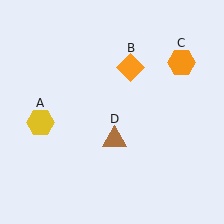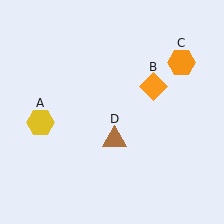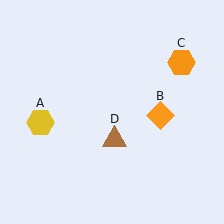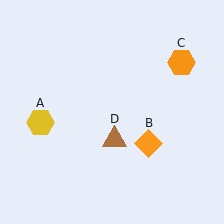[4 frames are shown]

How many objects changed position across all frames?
1 object changed position: orange diamond (object B).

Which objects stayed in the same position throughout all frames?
Yellow hexagon (object A) and orange hexagon (object C) and brown triangle (object D) remained stationary.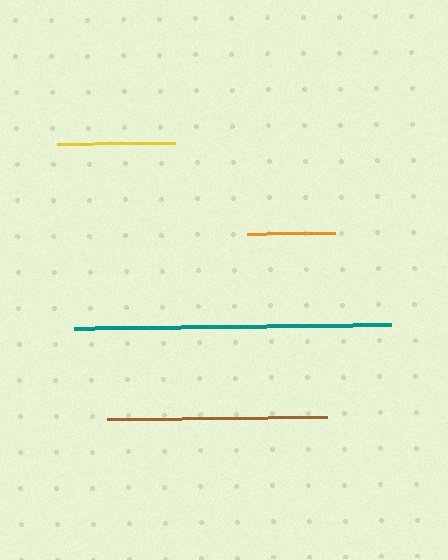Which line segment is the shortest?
The orange line is the shortest at approximately 88 pixels.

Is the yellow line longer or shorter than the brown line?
The brown line is longer than the yellow line.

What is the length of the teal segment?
The teal segment is approximately 317 pixels long.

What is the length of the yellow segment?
The yellow segment is approximately 118 pixels long.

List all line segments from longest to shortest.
From longest to shortest: teal, brown, yellow, orange.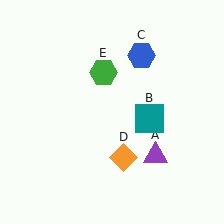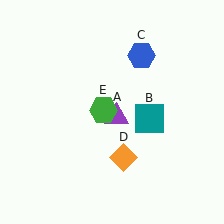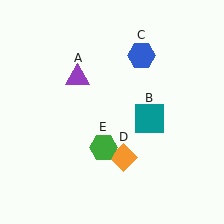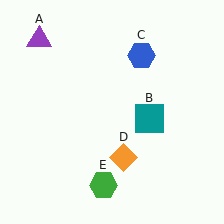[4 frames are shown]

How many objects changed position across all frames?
2 objects changed position: purple triangle (object A), green hexagon (object E).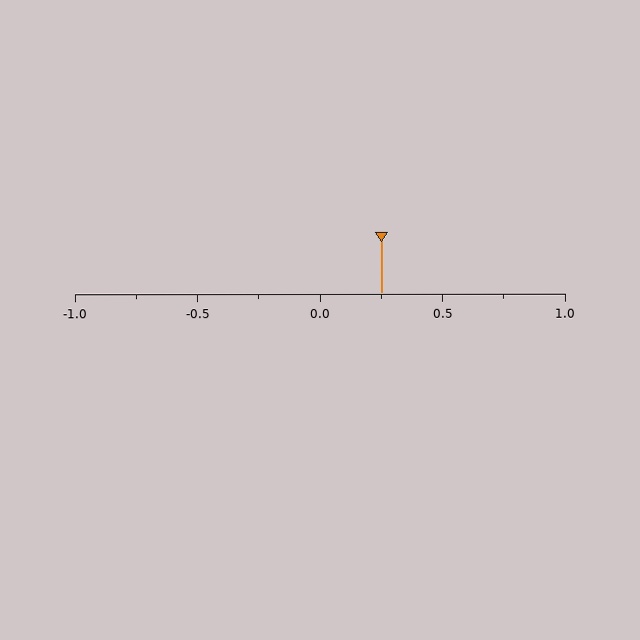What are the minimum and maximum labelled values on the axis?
The axis runs from -1.0 to 1.0.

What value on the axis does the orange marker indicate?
The marker indicates approximately 0.25.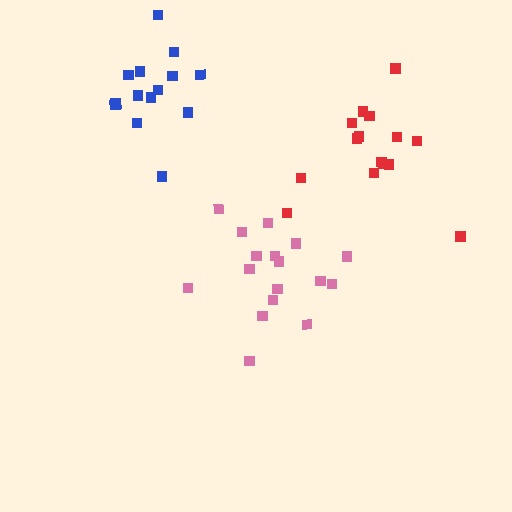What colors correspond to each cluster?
The clusters are colored: pink, red, blue.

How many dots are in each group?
Group 1: 17 dots, Group 2: 15 dots, Group 3: 14 dots (46 total).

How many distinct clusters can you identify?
There are 3 distinct clusters.